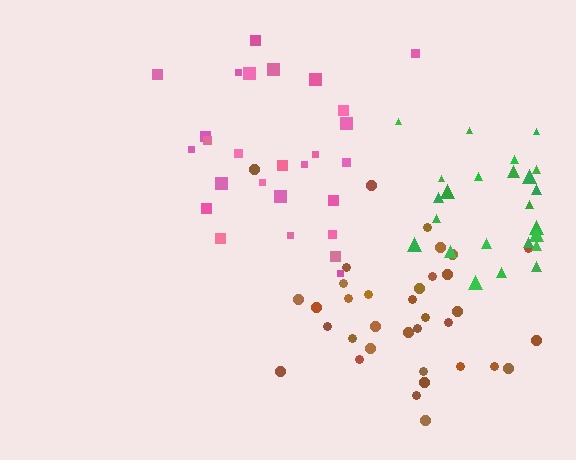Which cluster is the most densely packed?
Brown.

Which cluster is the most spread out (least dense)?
Pink.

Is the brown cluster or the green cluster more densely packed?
Brown.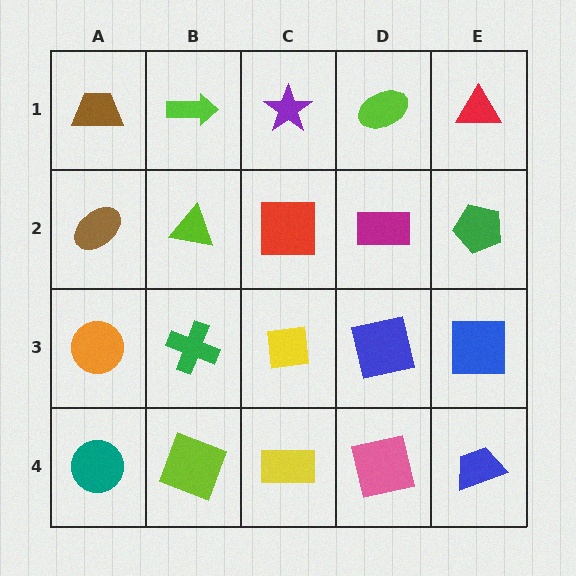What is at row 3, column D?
A blue square.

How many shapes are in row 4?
5 shapes.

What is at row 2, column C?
A red square.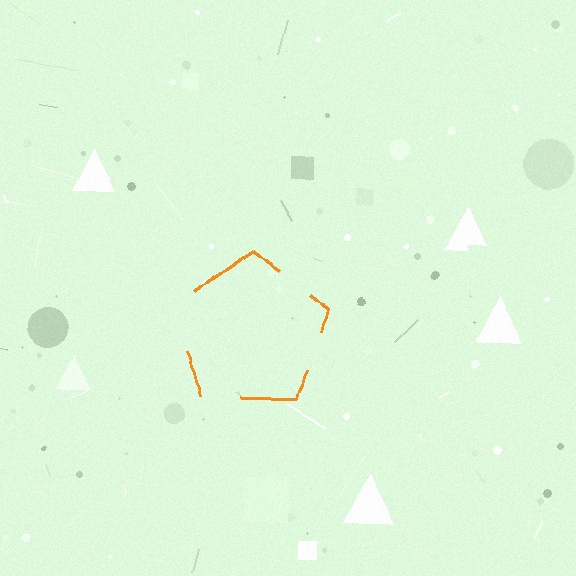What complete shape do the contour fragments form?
The contour fragments form a pentagon.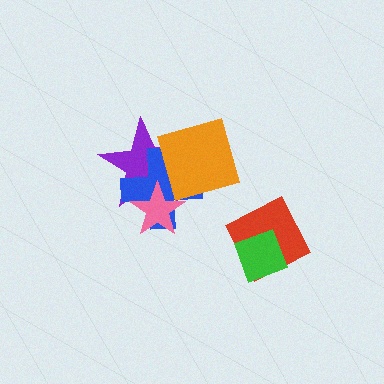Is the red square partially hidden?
Yes, it is partially covered by another shape.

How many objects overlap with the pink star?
3 objects overlap with the pink star.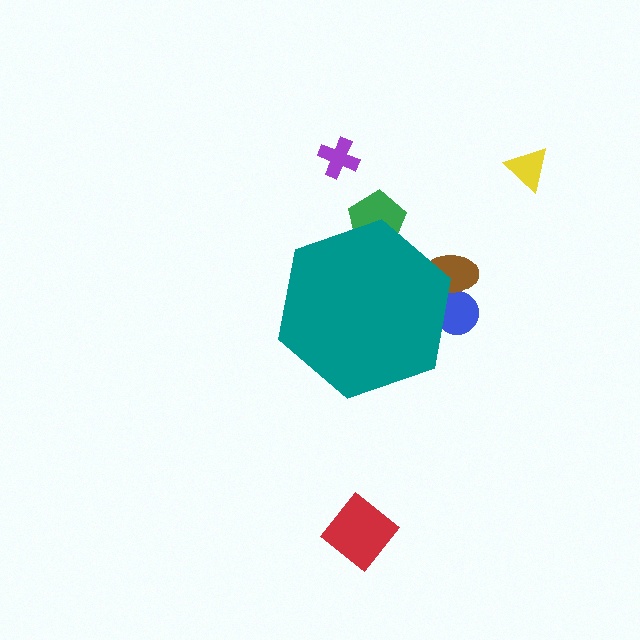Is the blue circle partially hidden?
Yes, the blue circle is partially hidden behind the teal hexagon.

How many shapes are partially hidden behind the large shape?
3 shapes are partially hidden.